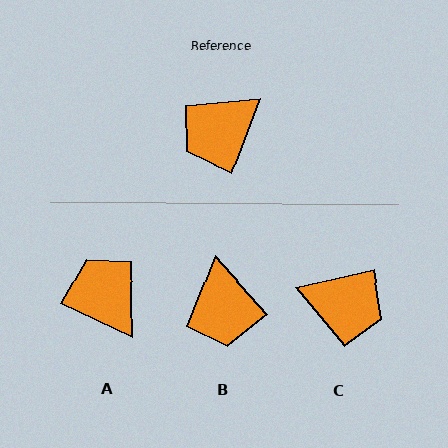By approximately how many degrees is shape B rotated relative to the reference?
Approximately 63 degrees counter-clockwise.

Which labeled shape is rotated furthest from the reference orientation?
C, about 124 degrees away.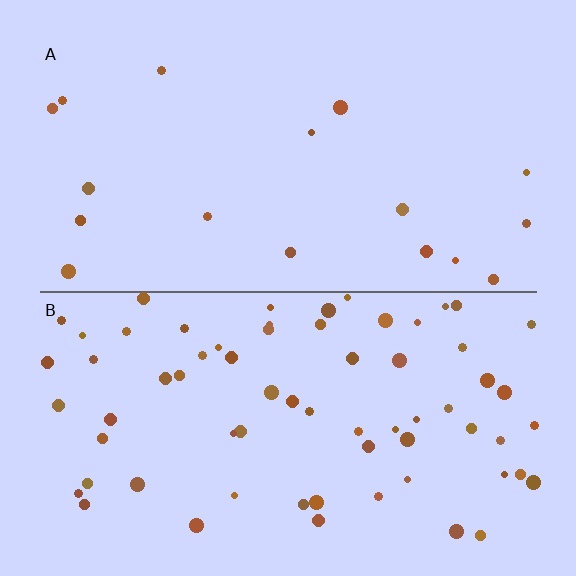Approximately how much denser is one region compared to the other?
Approximately 3.9× — region B over region A.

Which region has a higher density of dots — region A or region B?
B (the bottom).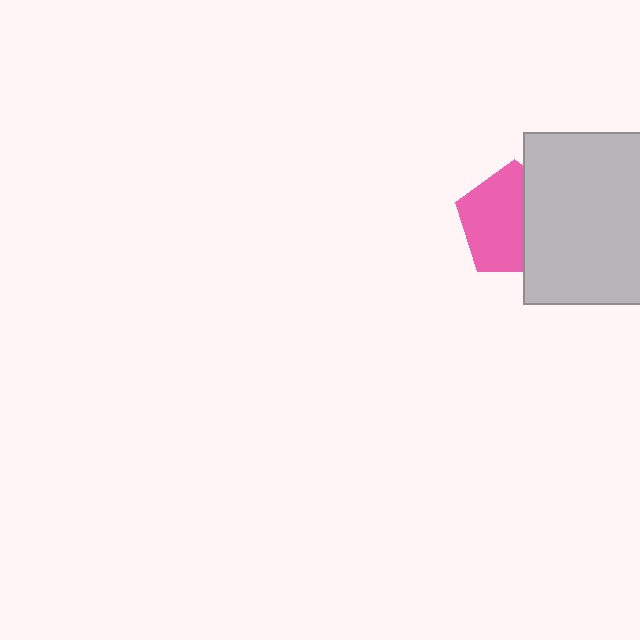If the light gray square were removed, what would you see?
You would see the complete pink pentagon.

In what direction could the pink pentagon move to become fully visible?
The pink pentagon could move left. That would shift it out from behind the light gray square entirely.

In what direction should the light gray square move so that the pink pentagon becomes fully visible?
The light gray square should move right. That is the shortest direction to clear the overlap and leave the pink pentagon fully visible.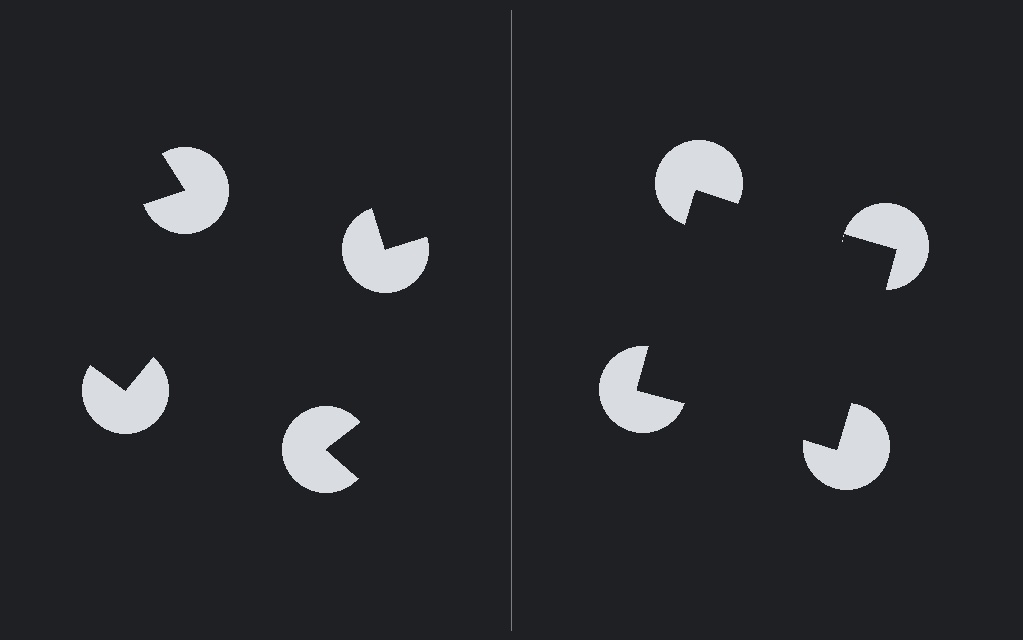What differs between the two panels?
The pac-man discs are positioned identically on both sides; only the wedge orientations differ. On the right they align to a square; on the left they are misaligned.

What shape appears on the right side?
An illusory square.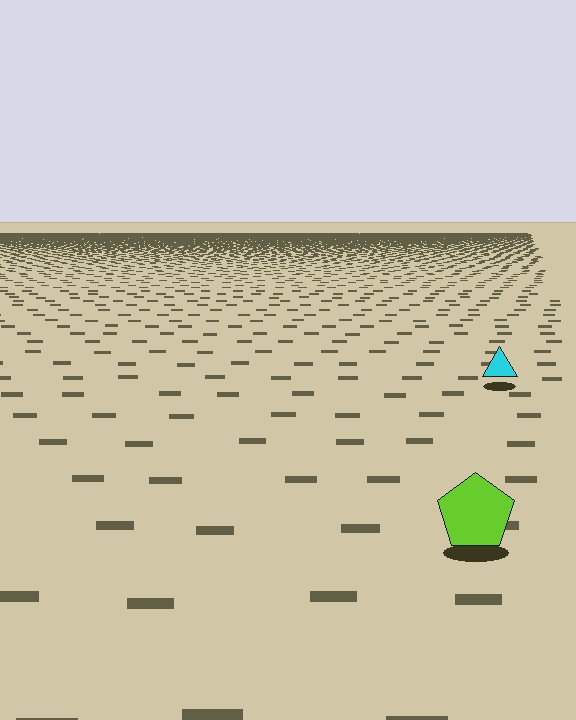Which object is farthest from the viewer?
The cyan triangle is farthest from the viewer. It appears smaller and the ground texture around it is denser.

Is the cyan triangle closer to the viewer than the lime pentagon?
No. The lime pentagon is closer — you can tell from the texture gradient: the ground texture is coarser near it.